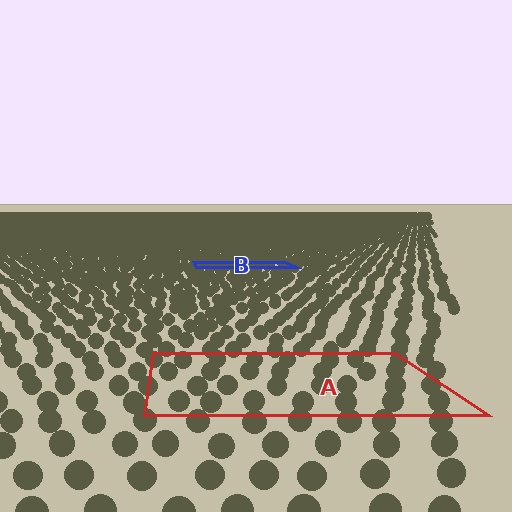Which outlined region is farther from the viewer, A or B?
Region B is farther from the viewer — the texture elements inside it appear smaller and more densely packed.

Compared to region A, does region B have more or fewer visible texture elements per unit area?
Region B has more texture elements per unit area — they are packed more densely because it is farther away.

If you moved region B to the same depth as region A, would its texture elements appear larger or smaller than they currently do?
They would appear larger. At a closer depth, the same texture elements are projected at a bigger on-screen size.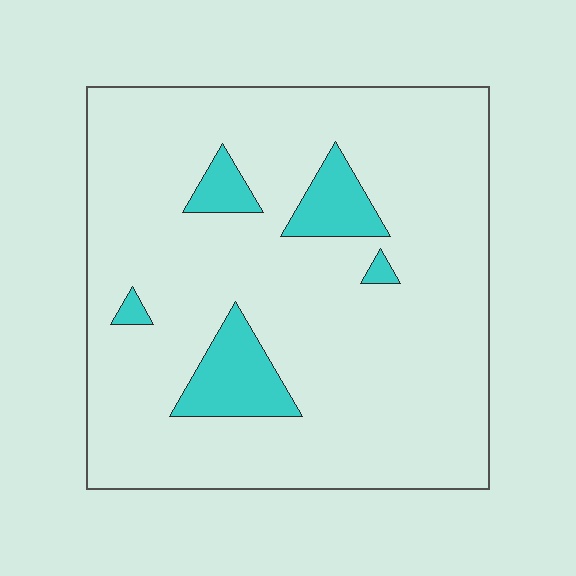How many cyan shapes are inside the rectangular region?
5.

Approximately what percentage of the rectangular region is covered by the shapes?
Approximately 10%.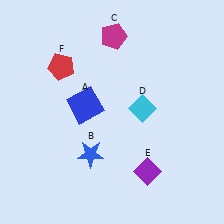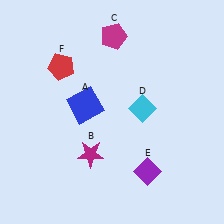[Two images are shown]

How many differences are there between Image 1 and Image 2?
There is 1 difference between the two images.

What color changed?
The star (B) changed from blue in Image 1 to magenta in Image 2.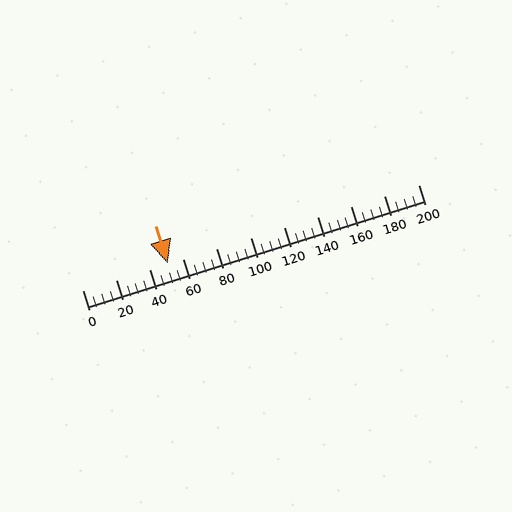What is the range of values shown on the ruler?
The ruler shows values from 0 to 200.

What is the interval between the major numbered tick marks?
The major tick marks are spaced 20 units apart.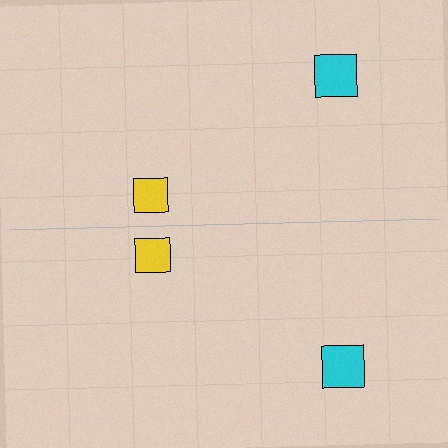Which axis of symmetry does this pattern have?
The pattern has a horizontal axis of symmetry running through the center of the image.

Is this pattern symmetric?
Yes, this pattern has bilateral (reflection) symmetry.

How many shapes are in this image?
There are 4 shapes in this image.